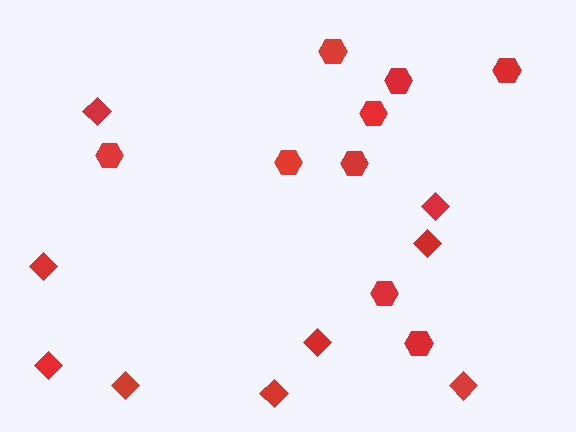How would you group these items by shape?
There are 2 groups: one group of diamonds (9) and one group of hexagons (9).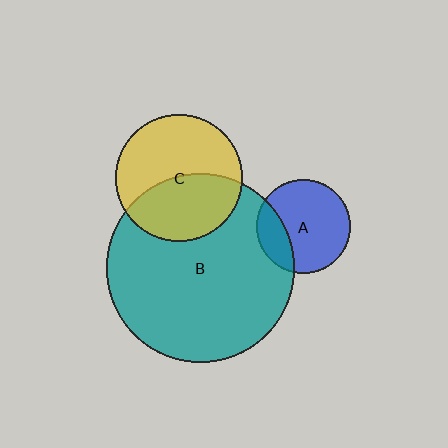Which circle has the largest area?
Circle B (teal).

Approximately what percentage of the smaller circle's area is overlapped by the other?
Approximately 45%.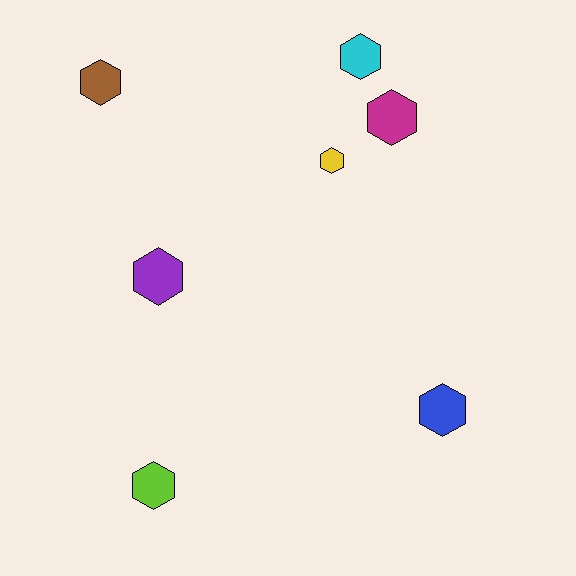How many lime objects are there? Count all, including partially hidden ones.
There is 1 lime object.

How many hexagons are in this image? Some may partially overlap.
There are 7 hexagons.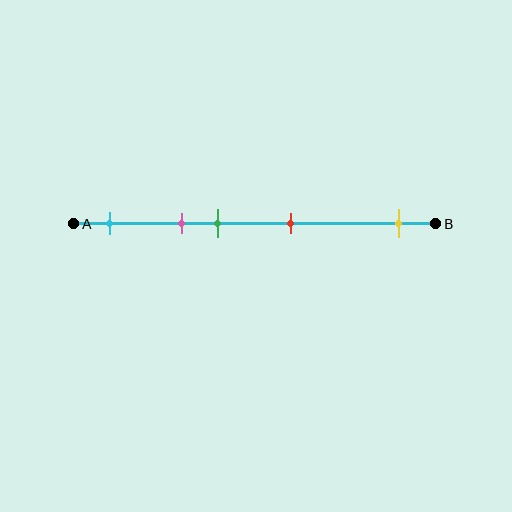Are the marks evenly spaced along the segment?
No, the marks are not evenly spaced.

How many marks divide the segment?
There are 5 marks dividing the segment.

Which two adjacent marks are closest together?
The pink and green marks are the closest adjacent pair.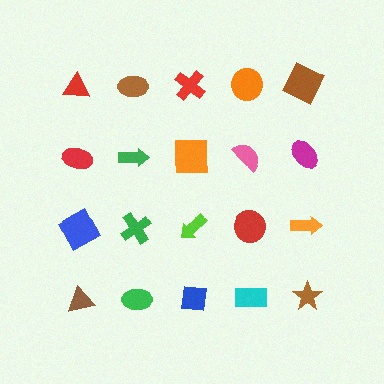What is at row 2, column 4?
A pink semicircle.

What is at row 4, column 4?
A cyan rectangle.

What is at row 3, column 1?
A blue square.